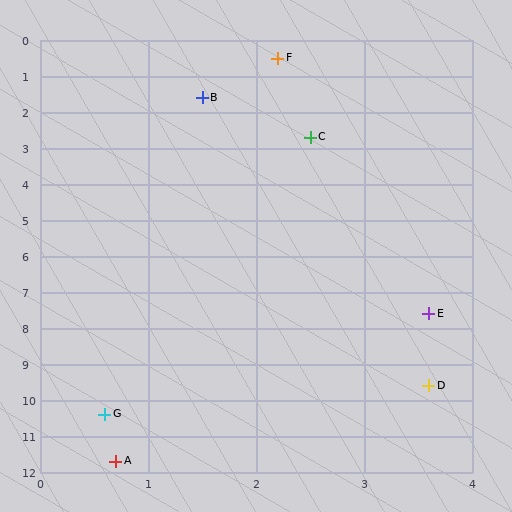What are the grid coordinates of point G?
Point G is at approximately (0.6, 10.4).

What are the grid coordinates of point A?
Point A is at approximately (0.7, 11.7).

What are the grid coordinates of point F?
Point F is at approximately (2.2, 0.5).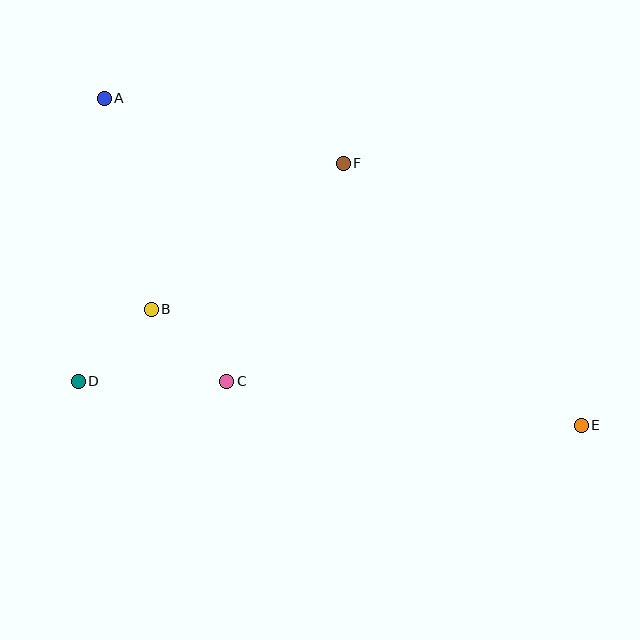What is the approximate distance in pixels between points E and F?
The distance between E and F is approximately 354 pixels.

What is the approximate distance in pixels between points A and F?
The distance between A and F is approximately 248 pixels.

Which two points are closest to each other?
Points B and D are closest to each other.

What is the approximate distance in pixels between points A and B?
The distance between A and B is approximately 216 pixels.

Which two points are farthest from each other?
Points A and E are farthest from each other.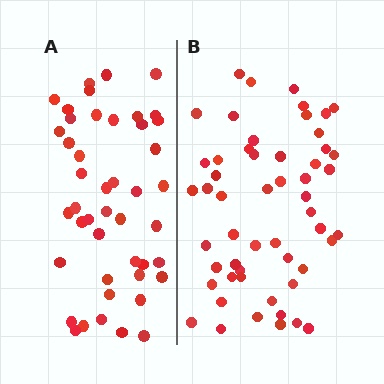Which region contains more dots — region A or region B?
Region B (the right region) has more dots.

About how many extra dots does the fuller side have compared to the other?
Region B has roughly 8 or so more dots than region A.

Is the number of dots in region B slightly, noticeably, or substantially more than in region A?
Region B has only slightly more — the two regions are fairly close. The ratio is roughly 1.2 to 1.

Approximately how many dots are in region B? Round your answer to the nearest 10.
About 50 dots. (The exact count is 54, which rounds to 50.)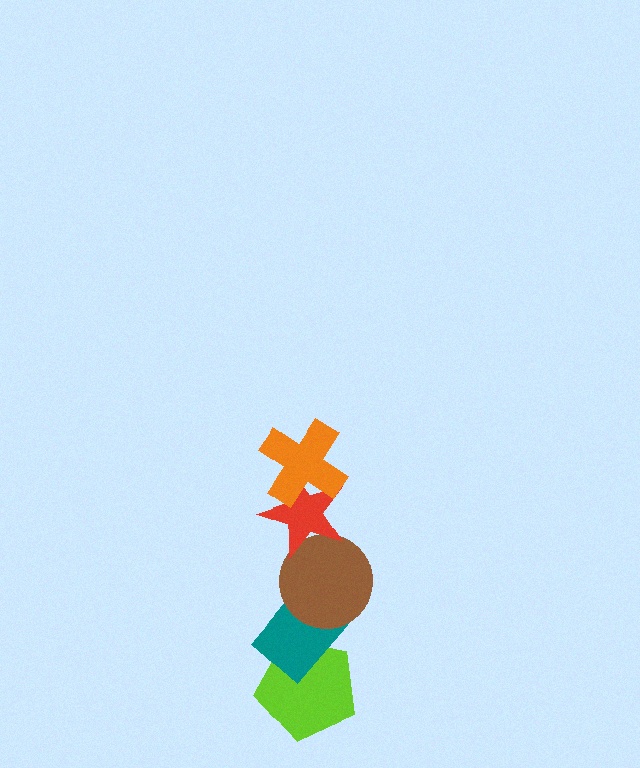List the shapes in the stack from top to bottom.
From top to bottom: the orange cross, the red star, the brown circle, the teal rectangle, the lime pentagon.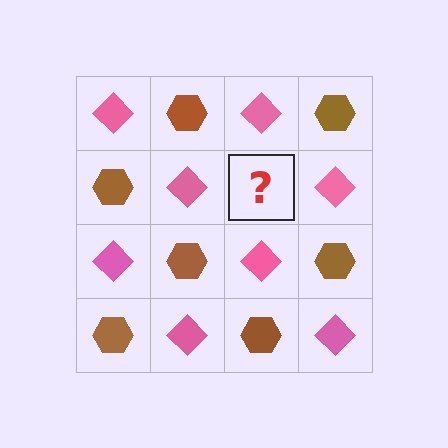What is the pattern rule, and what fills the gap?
The rule is that it alternates pink diamond and brown hexagon in a checkerboard pattern. The gap should be filled with a brown hexagon.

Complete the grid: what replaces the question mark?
The question mark should be replaced with a brown hexagon.